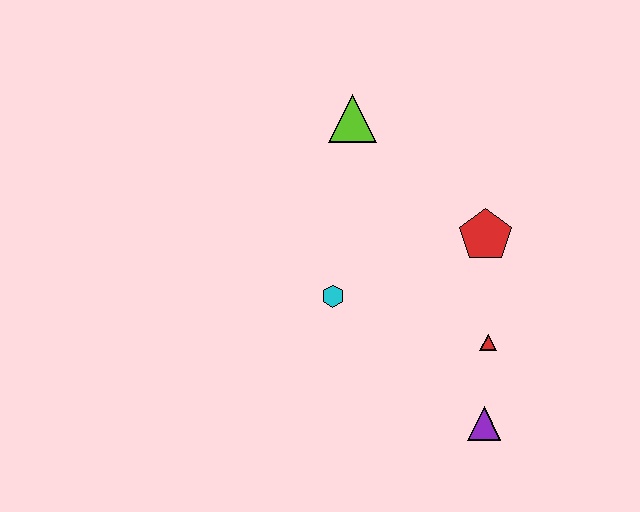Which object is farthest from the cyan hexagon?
The purple triangle is farthest from the cyan hexagon.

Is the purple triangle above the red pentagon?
No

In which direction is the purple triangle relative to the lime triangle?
The purple triangle is below the lime triangle.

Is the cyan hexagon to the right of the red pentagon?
No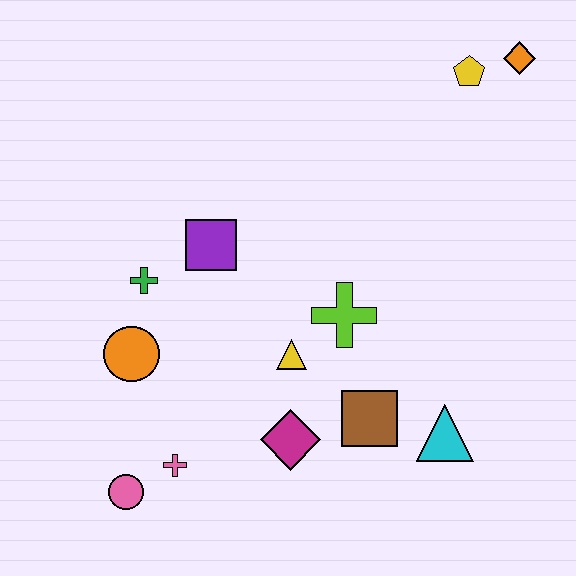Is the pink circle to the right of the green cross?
No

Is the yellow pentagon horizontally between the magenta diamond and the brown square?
No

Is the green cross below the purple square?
Yes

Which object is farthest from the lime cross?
The orange diamond is farthest from the lime cross.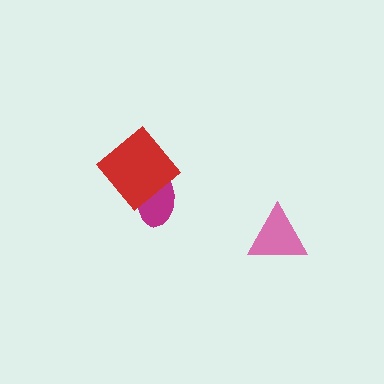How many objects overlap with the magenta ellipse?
1 object overlaps with the magenta ellipse.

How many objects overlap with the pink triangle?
0 objects overlap with the pink triangle.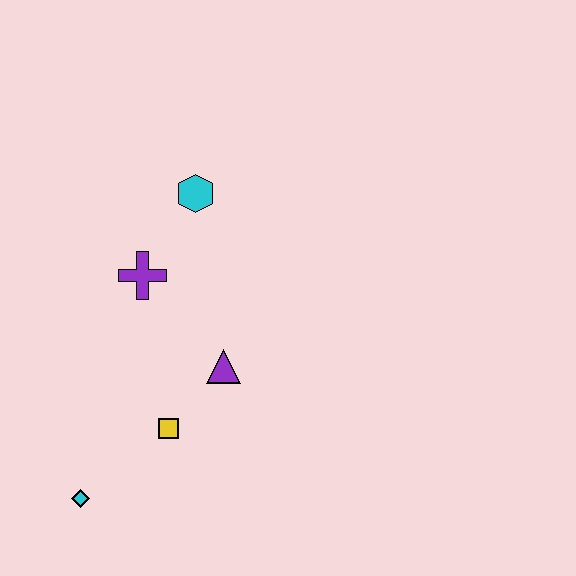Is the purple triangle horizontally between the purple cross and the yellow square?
No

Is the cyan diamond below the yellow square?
Yes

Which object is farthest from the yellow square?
The cyan hexagon is farthest from the yellow square.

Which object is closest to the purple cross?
The cyan hexagon is closest to the purple cross.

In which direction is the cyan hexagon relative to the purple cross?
The cyan hexagon is above the purple cross.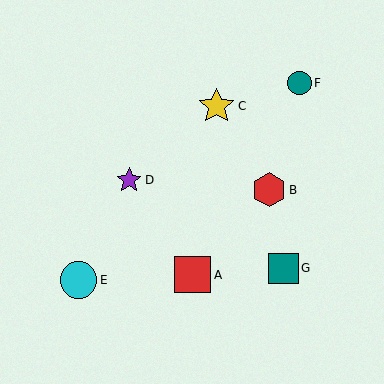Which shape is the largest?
The cyan circle (labeled E) is the largest.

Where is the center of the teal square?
The center of the teal square is at (283, 268).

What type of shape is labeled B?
Shape B is a red hexagon.